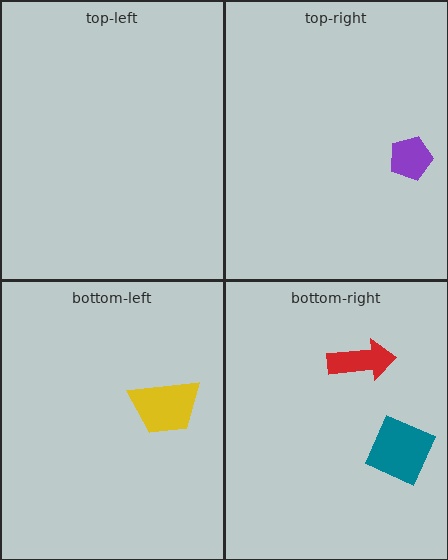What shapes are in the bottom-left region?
The yellow trapezoid.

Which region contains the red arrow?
The bottom-right region.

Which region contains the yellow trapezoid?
The bottom-left region.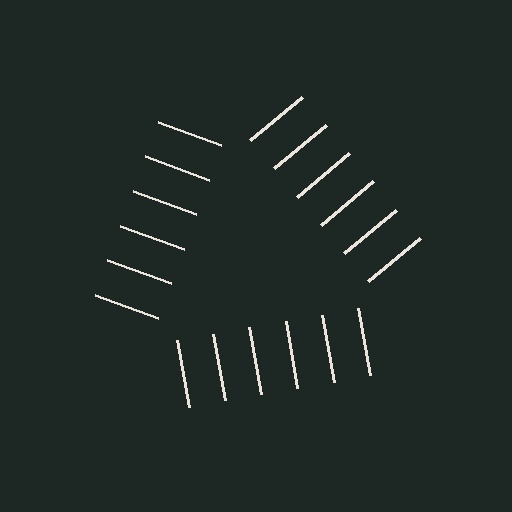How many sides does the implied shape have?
3 sides — the line-ends trace a triangle.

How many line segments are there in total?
18 — 6 along each of the 3 edges.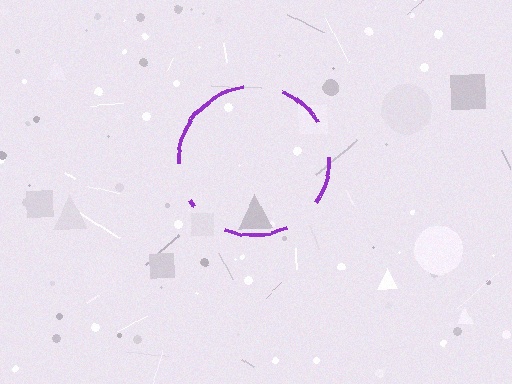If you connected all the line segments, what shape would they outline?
They would outline a circle.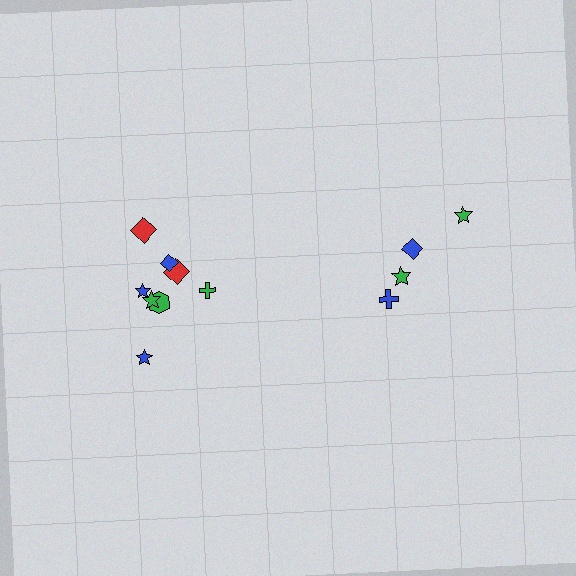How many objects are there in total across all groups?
There are 12 objects.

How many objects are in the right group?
There are 4 objects.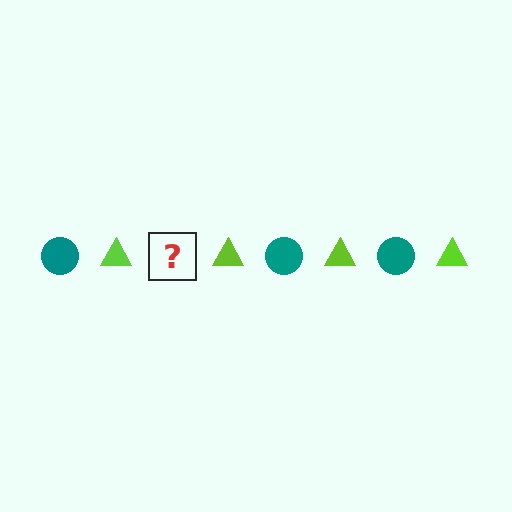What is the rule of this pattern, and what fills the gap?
The rule is that the pattern alternates between teal circle and lime triangle. The gap should be filled with a teal circle.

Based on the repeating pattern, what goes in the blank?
The blank should be a teal circle.